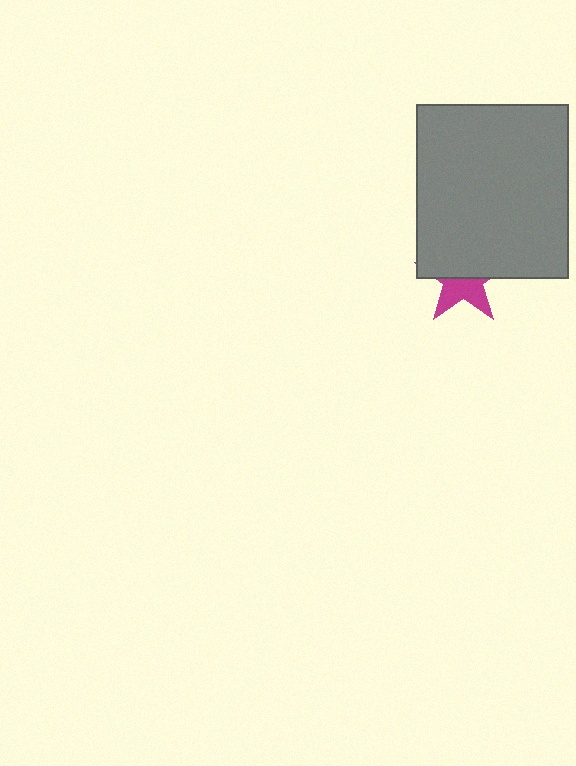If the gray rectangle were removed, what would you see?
You would see the complete magenta star.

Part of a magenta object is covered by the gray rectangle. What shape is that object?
It is a star.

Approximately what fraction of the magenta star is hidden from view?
Roughly 57% of the magenta star is hidden behind the gray rectangle.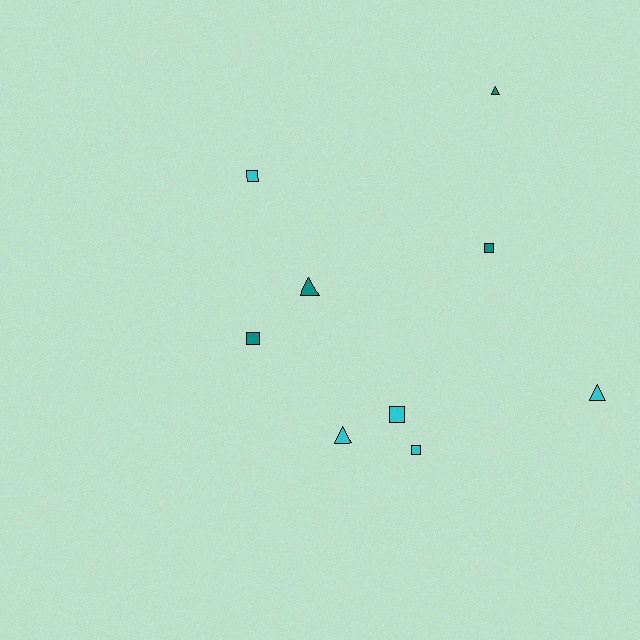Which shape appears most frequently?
Square, with 5 objects.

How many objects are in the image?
There are 9 objects.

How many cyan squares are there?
There are 3 cyan squares.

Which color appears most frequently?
Cyan, with 5 objects.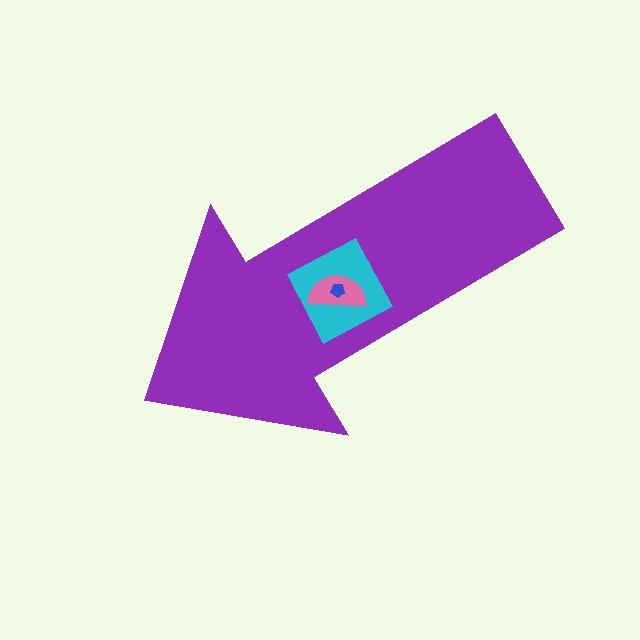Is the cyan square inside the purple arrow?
Yes.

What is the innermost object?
The blue pentagon.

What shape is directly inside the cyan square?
The pink semicircle.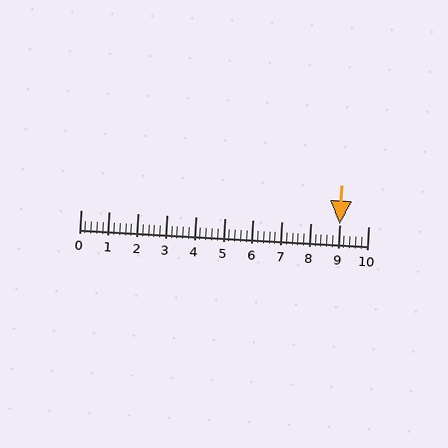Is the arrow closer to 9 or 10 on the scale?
The arrow is closer to 9.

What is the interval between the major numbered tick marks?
The major tick marks are spaced 1 units apart.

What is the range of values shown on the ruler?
The ruler shows values from 0 to 10.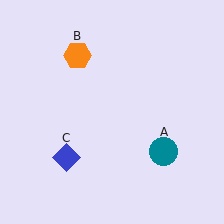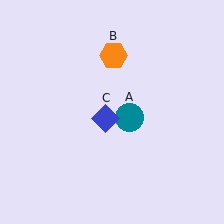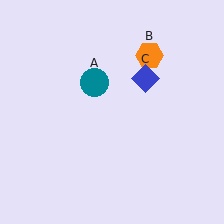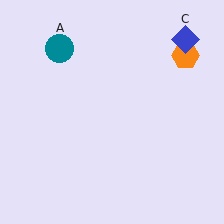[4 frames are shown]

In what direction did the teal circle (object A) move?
The teal circle (object A) moved up and to the left.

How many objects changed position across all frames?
3 objects changed position: teal circle (object A), orange hexagon (object B), blue diamond (object C).